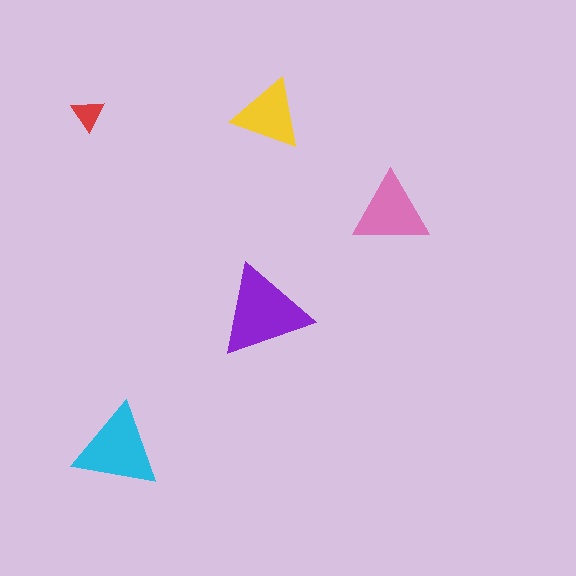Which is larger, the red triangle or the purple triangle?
The purple one.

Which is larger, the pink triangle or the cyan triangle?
The cyan one.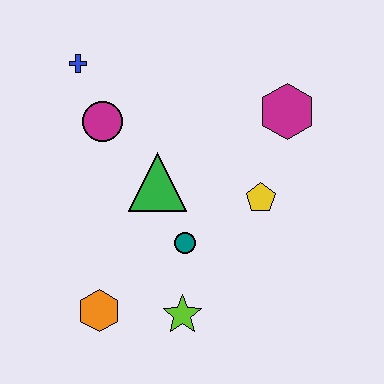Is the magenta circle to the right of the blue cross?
Yes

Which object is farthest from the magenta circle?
The lime star is farthest from the magenta circle.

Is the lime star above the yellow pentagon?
No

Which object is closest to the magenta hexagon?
The yellow pentagon is closest to the magenta hexagon.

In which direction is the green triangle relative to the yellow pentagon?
The green triangle is to the left of the yellow pentagon.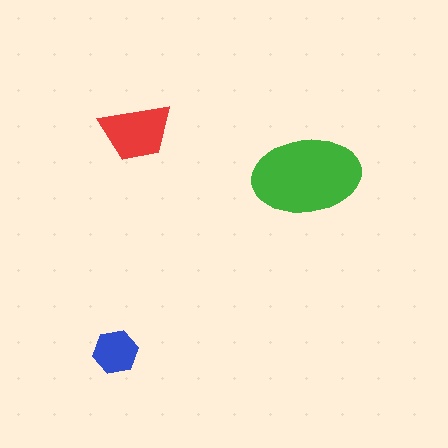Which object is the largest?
The green ellipse.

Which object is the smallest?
The blue hexagon.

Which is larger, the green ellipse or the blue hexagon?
The green ellipse.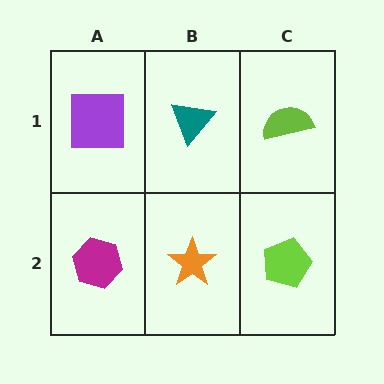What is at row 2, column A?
A magenta hexagon.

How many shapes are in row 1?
3 shapes.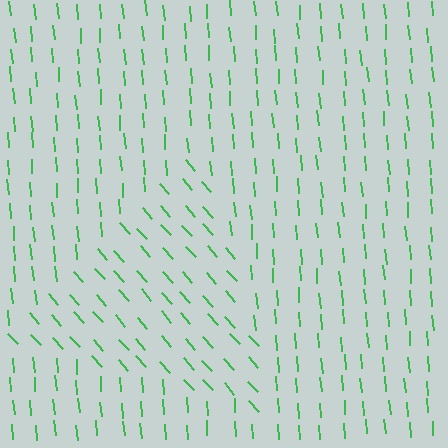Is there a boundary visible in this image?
Yes, there is a texture boundary formed by a change in line orientation.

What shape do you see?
I see a triangle.